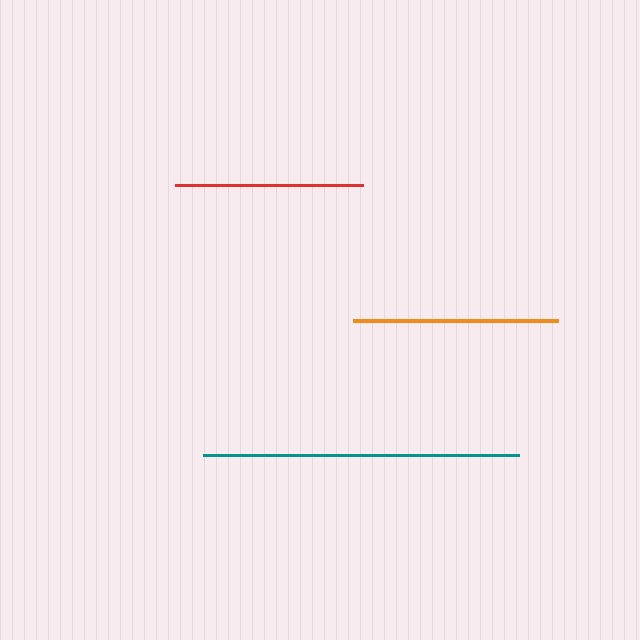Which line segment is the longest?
The teal line is the longest at approximately 317 pixels.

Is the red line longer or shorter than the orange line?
The orange line is longer than the red line.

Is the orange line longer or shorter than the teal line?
The teal line is longer than the orange line.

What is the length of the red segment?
The red segment is approximately 188 pixels long.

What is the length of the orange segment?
The orange segment is approximately 205 pixels long.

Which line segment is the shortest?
The red line is the shortest at approximately 188 pixels.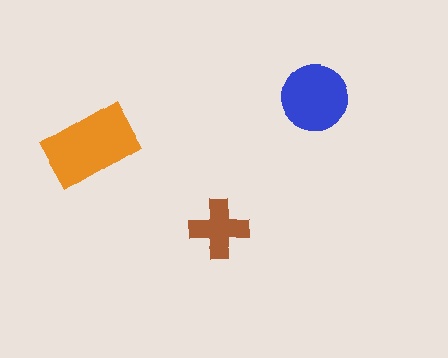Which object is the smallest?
The brown cross.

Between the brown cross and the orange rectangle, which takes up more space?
The orange rectangle.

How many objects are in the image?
There are 3 objects in the image.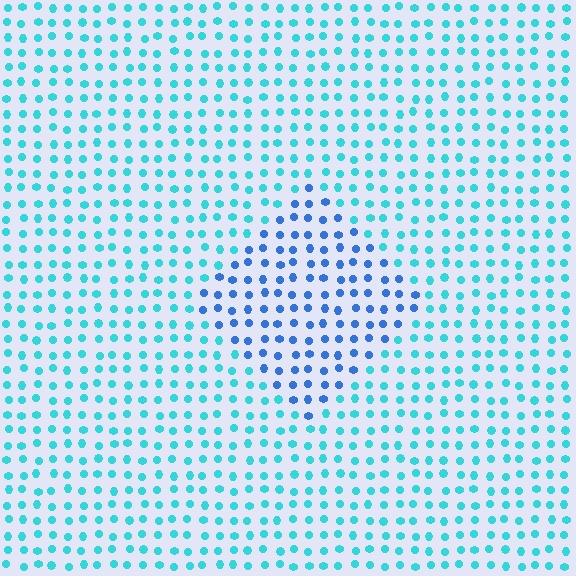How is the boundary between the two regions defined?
The boundary is defined purely by a slight shift in hue (about 37 degrees). Spacing, size, and orientation are identical on both sides.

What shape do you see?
I see a diamond.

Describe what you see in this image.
The image is filled with small cyan elements in a uniform arrangement. A diamond-shaped region is visible where the elements are tinted to a slightly different hue, forming a subtle color boundary.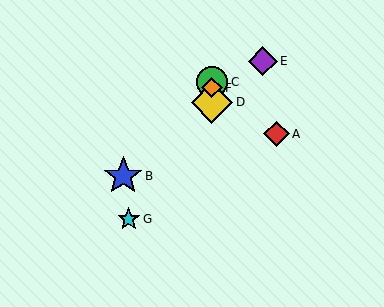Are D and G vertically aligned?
No, D is at x≈212 and G is at x≈129.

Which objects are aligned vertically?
Objects C, D, F are aligned vertically.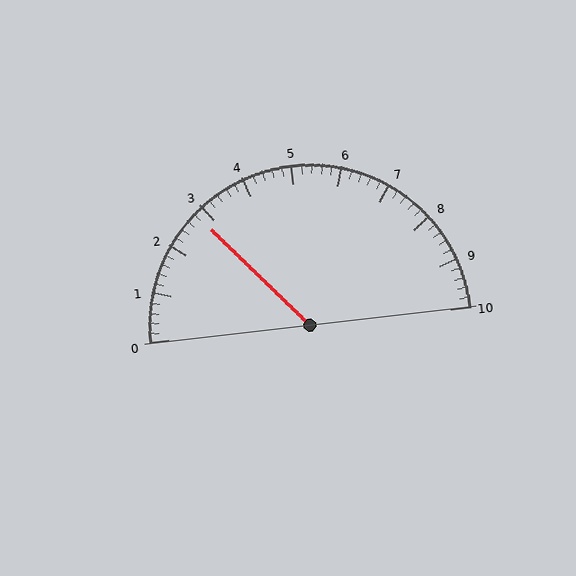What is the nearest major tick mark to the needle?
The nearest major tick mark is 3.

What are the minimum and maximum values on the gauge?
The gauge ranges from 0 to 10.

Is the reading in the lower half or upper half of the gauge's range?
The reading is in the lower half of the range (0 to 10).